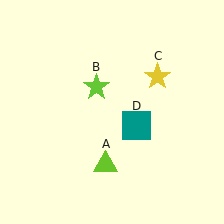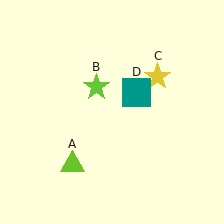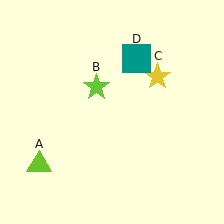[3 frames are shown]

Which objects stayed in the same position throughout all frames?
Lime star (object B) and yellow star (object C) remained stationary.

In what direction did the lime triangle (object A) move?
The lime triangle (object A) moved left.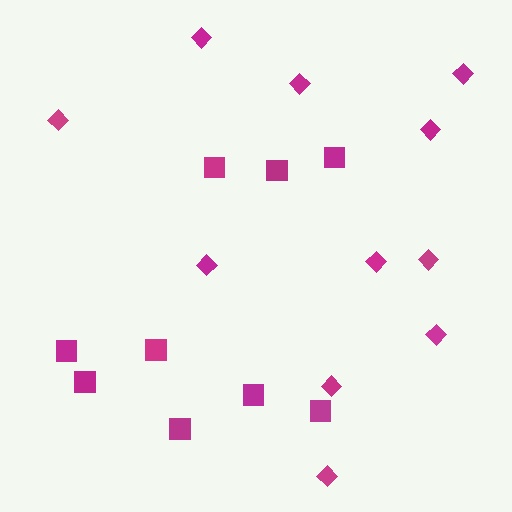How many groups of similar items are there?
There are 2 groups: one group of squares (9) and one group of diamonds (11).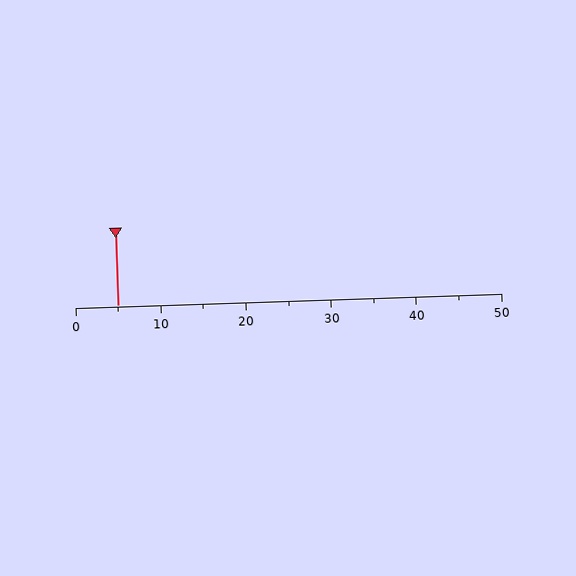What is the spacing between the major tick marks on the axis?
The major ticks are spaced 10 apart.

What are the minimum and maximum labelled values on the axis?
The axis runs from 0 to 50.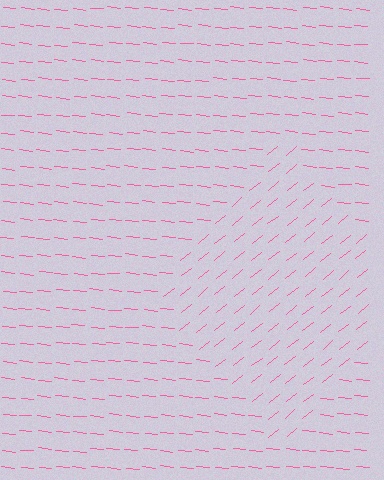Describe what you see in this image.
The image is filled with small pink line segments. A diamond region in the image has lines oriented differently from the surrounding lines, creating a visible texture boundary.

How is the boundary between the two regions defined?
The boundary is defined purely by a change in line orientation (approximately 45 degrees difference). All lines are the same color and thickness.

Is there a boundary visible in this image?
Yes, there is a texture boundary formed by a change in line orientation.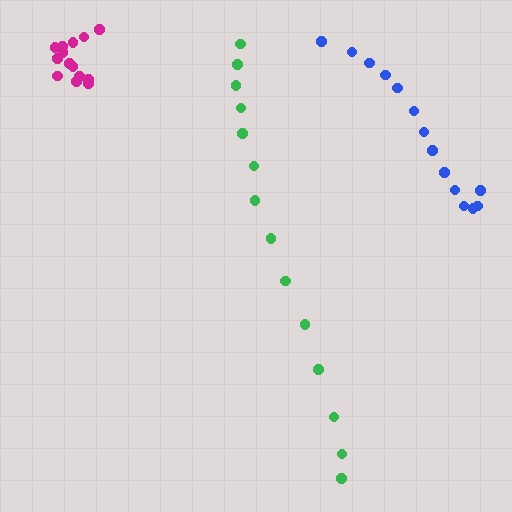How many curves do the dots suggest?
There are 3 distinct paths.